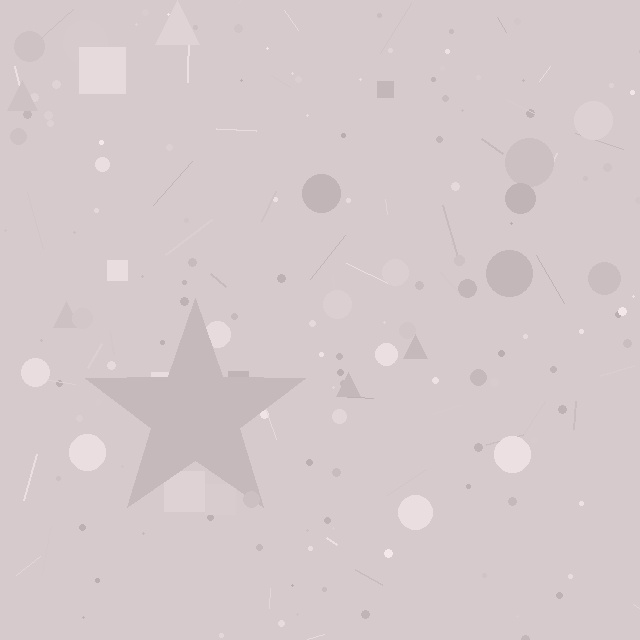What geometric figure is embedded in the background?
A star is embedded in the background.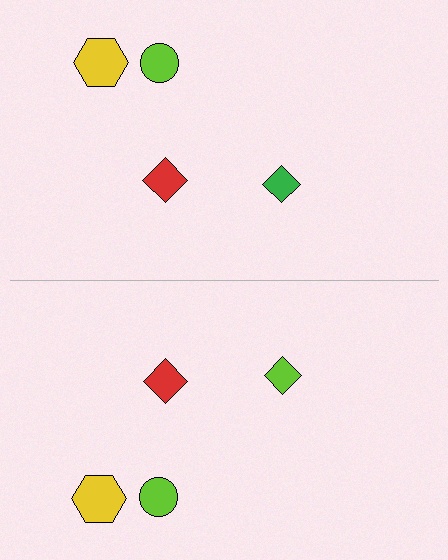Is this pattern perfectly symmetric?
No, the pattern is not perfectly symmetric. The lime diamond on the bottom side breaks the symmetry — its mirror counterpart is green.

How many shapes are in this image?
There are 8 shapes in this image.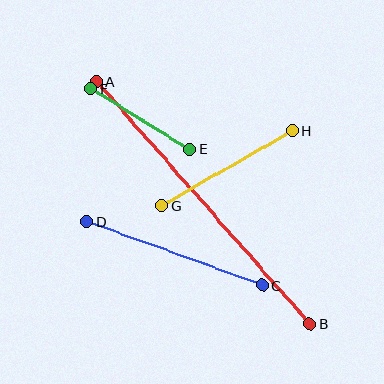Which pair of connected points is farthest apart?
Points A and B are farthest apart.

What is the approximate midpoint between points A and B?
The midpoint is at approximately (203, 203) pixels.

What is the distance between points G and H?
The distance is approximately 151 pixels.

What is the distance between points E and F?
The distance is approximately 116 pixels.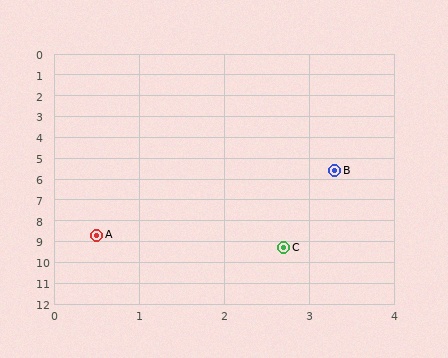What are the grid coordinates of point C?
Point C is at approximately (2.7, 9.3).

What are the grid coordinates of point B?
Point B is at approximately (3.3, 5.6).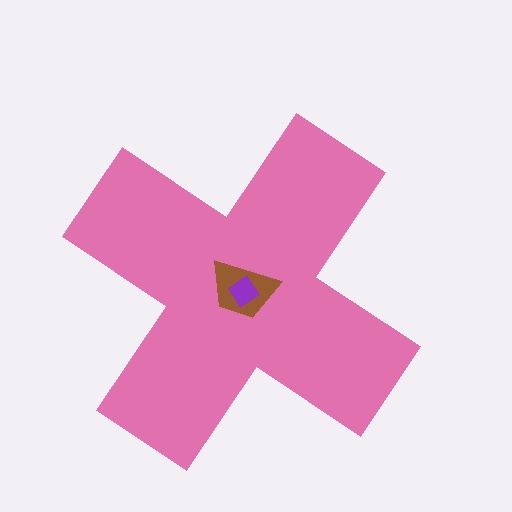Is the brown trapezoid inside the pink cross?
Yes.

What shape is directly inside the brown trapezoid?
The purple diamond.